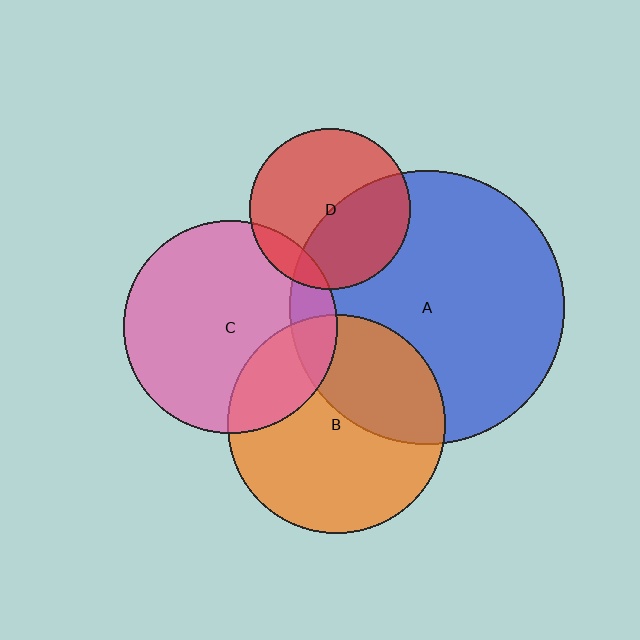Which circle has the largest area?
Circle A (blue).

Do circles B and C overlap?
Yes.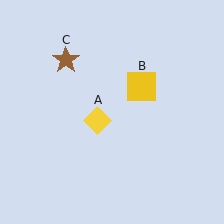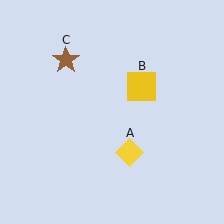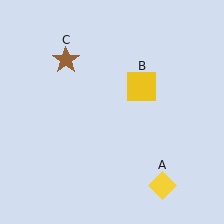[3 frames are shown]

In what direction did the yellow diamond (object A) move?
The yellow diamond (object A) moved down and to the right.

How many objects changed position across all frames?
1 object changed position: yellow diamond (object A).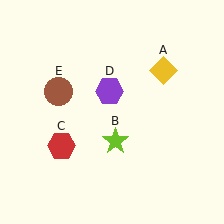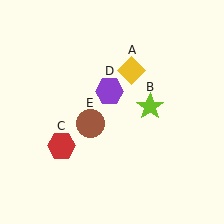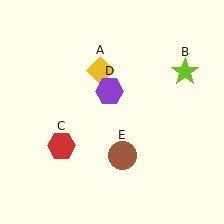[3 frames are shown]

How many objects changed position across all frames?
3 objects changed position: yellow diamond (object A), lime star (object B), brown circle (object E).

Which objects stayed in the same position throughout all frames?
Red hexagon (object C) and purple hexagon (object D) remained stationary.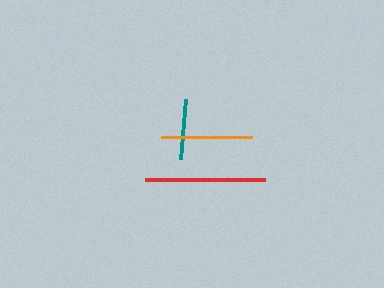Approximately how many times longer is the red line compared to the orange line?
The red line is approximately 1.3 times the length of the orange line.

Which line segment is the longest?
The red line is the longest at approximately 120 pixels.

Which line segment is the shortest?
The teal line is the shortest at approximately 60 pixels.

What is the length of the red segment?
The red segment is approximately 120 pixels long.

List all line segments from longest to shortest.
From longest to shortest: red, orange, teal.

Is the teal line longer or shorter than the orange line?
The orange line is longer than the teal line.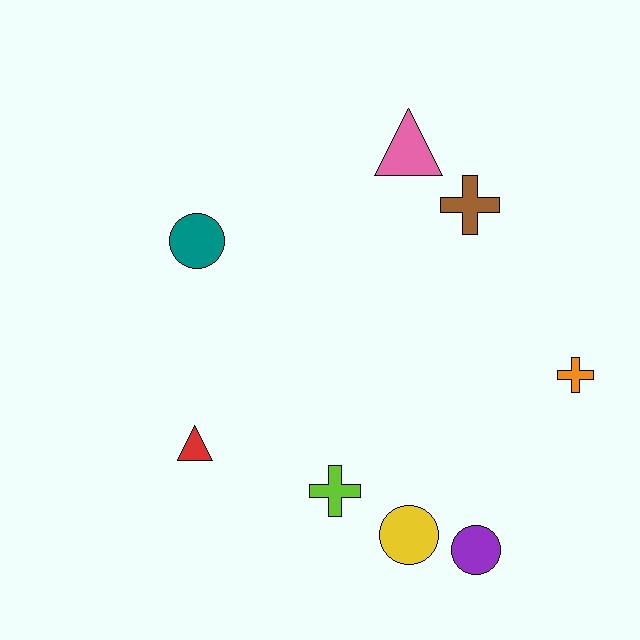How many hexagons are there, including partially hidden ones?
There are no hexagons.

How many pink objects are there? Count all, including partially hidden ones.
There is 1 pink object.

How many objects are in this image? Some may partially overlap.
There are 8 objects.